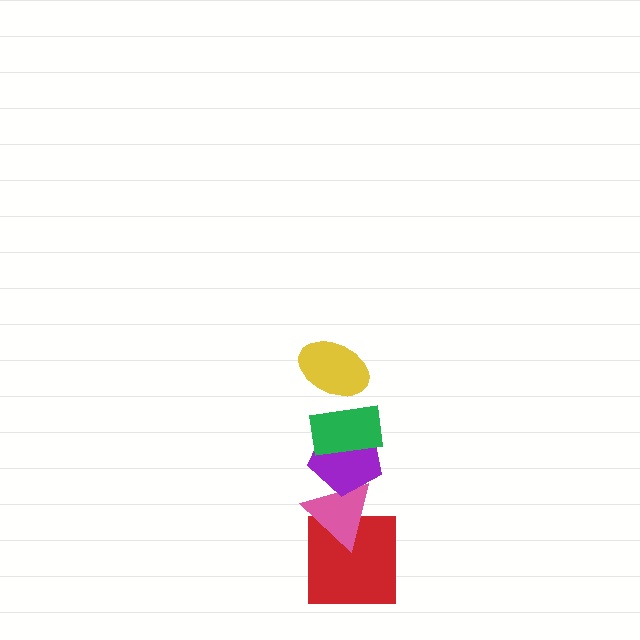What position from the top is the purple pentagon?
The purple pentagon is 3rd from the top.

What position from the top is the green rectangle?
The green rectangle is 2nd from the top.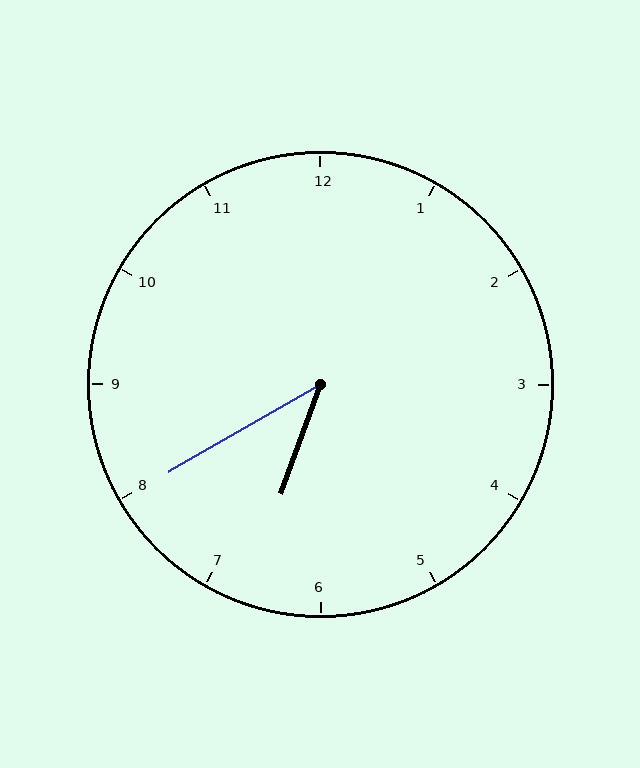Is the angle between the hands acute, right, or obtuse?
It is acute.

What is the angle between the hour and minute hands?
Approximately 40 degrees.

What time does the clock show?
6:40.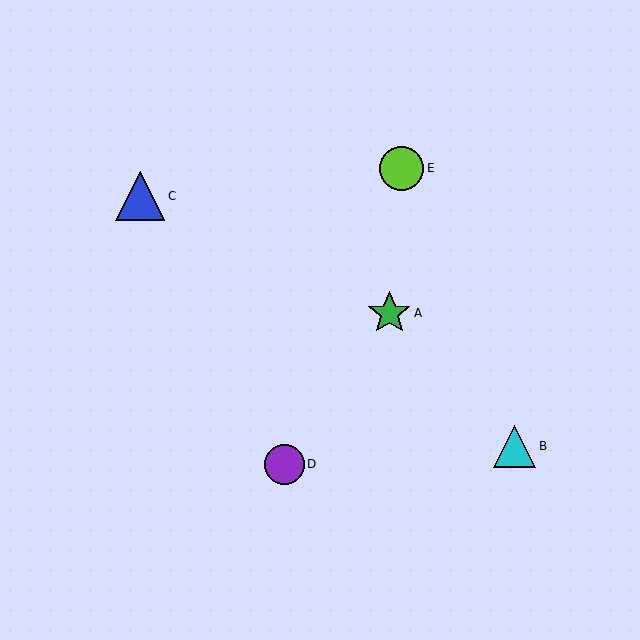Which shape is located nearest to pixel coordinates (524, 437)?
The cyan triangle (labeled B) at (515, 446) is nearest to that location.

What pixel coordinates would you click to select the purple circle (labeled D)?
Click at (285, 464) to select the purple circle D.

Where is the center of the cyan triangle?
The center of the cyan triangle is at (515, 446).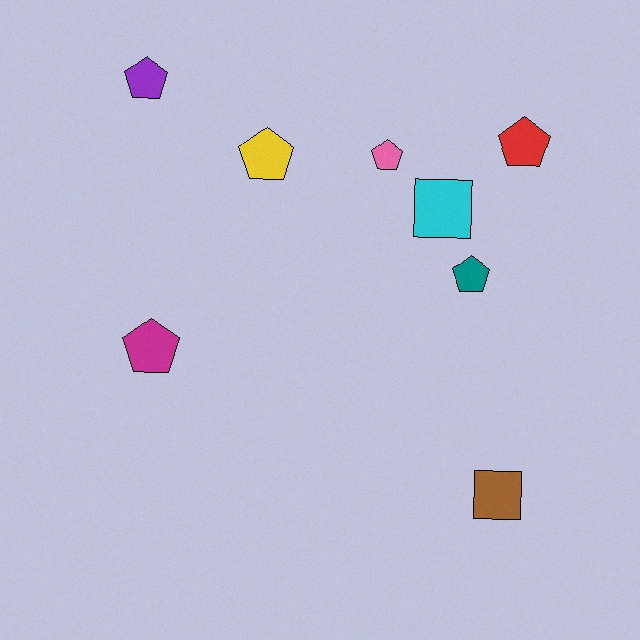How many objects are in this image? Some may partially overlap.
There are 8 objects.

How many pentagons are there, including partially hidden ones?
There are 6 pentagons.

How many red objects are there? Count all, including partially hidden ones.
There is 1 red object.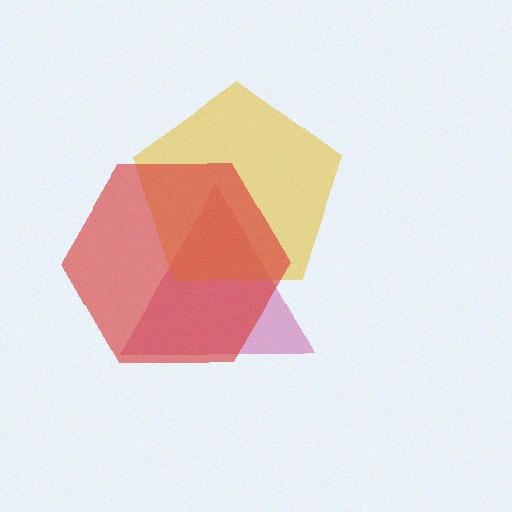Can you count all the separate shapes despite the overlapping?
Yes, there are 3 separate shapes.